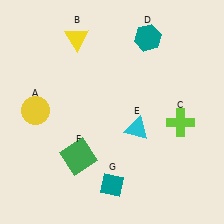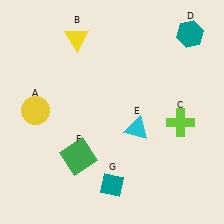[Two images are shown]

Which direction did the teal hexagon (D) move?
The teal hexagon (D) moved right.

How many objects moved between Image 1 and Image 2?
1 object moved between the two images.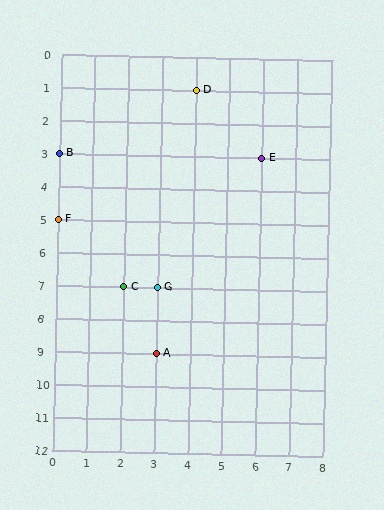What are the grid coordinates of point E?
Point E is at grid coordinates (6, 3).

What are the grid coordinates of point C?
Point C is at grid coordinates (2, 7).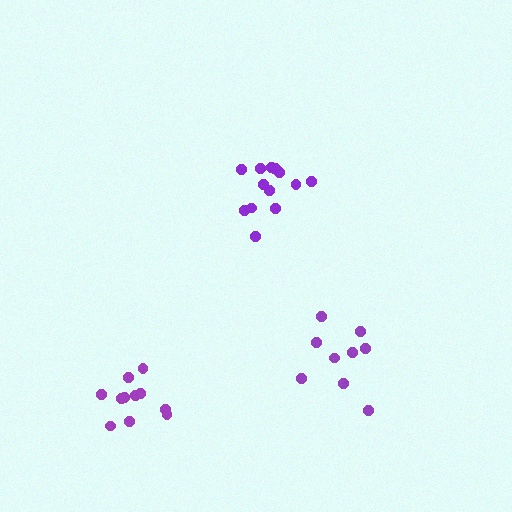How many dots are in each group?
Group 1: 14 dots, Group 2: 9 dots, Group 3: 11 dots (34 total).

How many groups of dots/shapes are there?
There are 3 groups.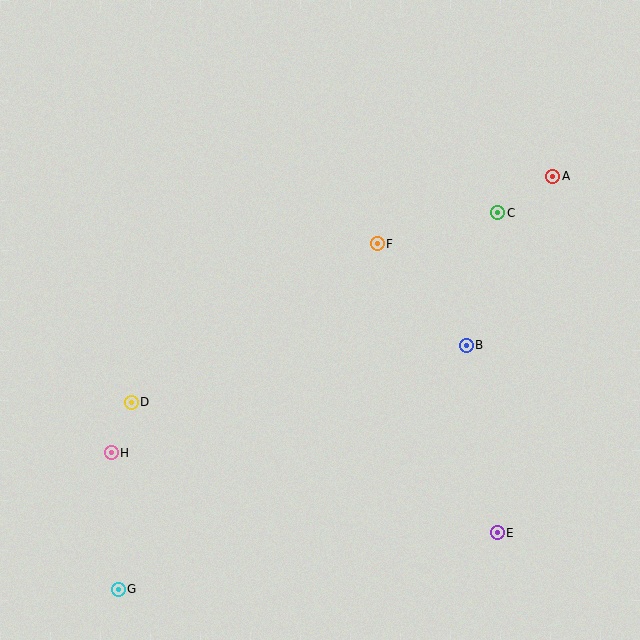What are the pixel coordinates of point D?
Point D is at (131, 402).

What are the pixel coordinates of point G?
Point G is at (118, 589).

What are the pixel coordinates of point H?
Point H is at (111, 453).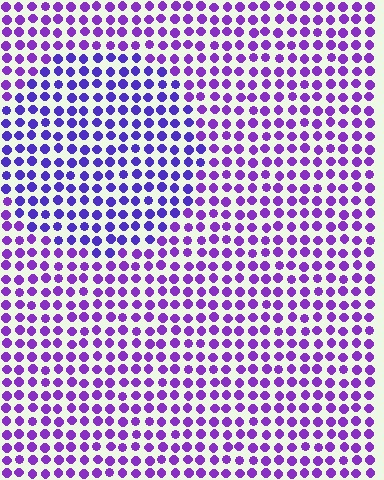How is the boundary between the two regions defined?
The boundary is defined purely by a slight shift in hue (about 24 degrees). Spacing, size, and orientation are identical on both sides.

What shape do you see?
I see a circle.